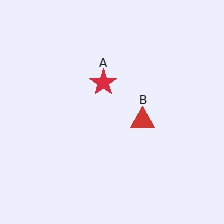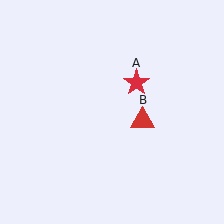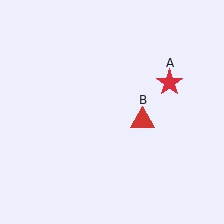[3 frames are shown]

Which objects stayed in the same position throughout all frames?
Red triangle (object B) remained stationary.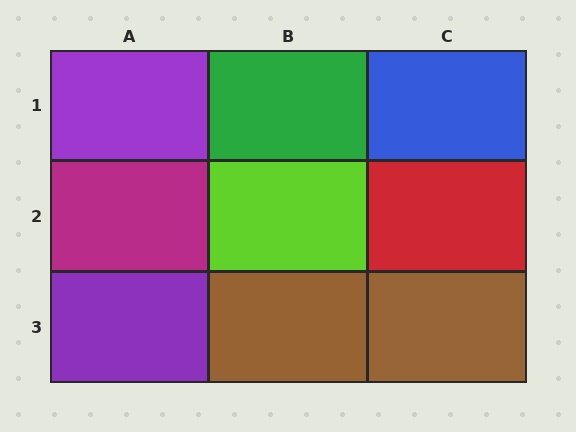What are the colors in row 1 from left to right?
Purple, green, blue.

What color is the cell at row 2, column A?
Magenta.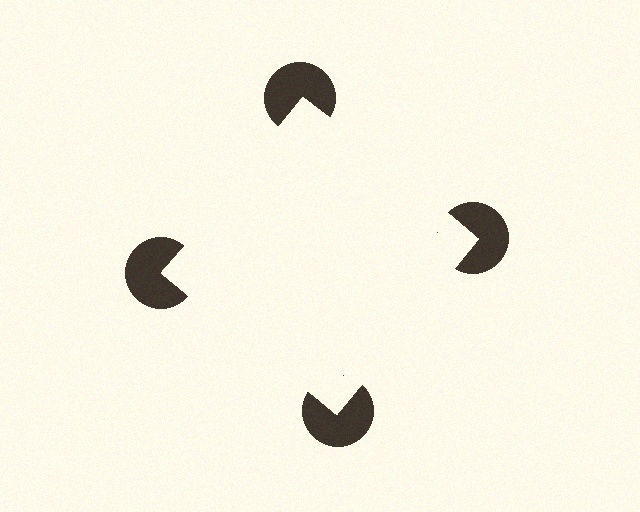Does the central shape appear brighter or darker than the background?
It typically appears slightly brighter than the background, even though no actual brightness change is drawn.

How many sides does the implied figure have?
4 sides.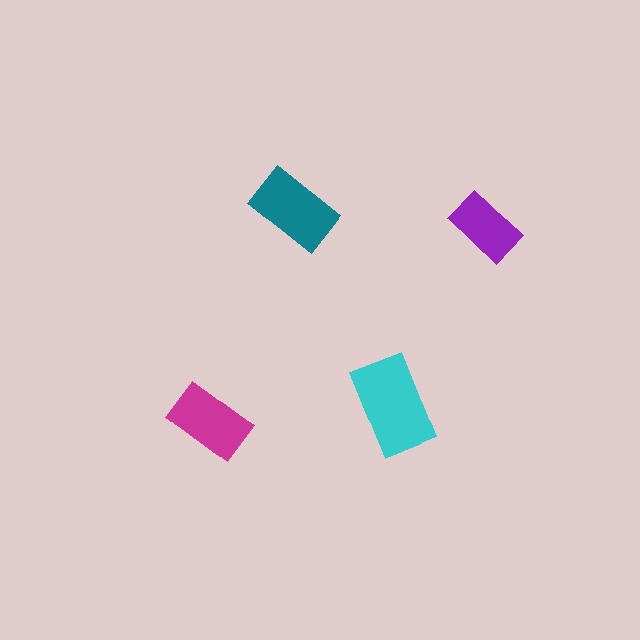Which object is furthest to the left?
The magenta rectangle is leftmost.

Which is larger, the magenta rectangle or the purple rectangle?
The magenta one.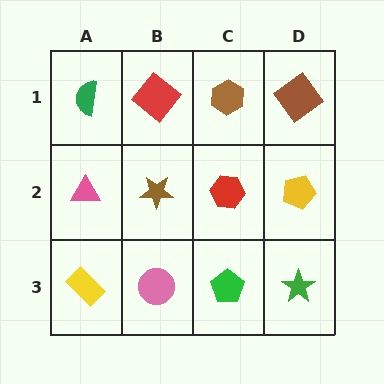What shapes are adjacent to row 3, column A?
A pink triangle (row 2, column A), a pink circle (row 3, column B).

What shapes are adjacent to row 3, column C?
A red hexagon (row 2, column C), a pink circle (row 3, column B), a green star (row 3, column D).